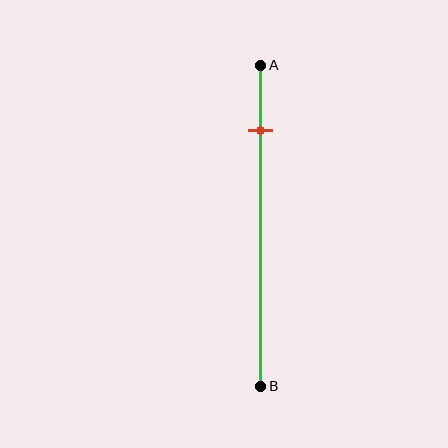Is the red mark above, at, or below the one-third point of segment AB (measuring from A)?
The red mark is above the one-third point of segment AB.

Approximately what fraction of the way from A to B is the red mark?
The red mark is approximately 20% of the way from A to B.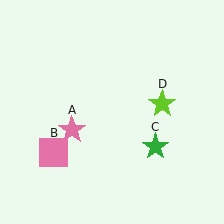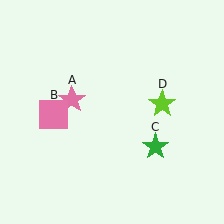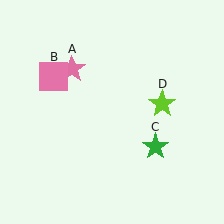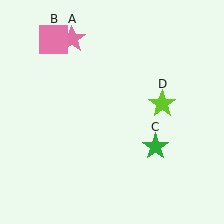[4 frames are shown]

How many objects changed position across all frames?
2 objects changed position: pink star (object A), pink square (object B).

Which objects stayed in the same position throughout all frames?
Green star (object C) and lime star (object D) remained stationary.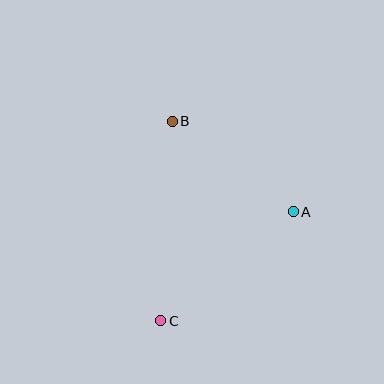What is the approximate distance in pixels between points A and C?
The distance between A and C is approximately 171 pixels.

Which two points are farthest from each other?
Points B and C are farthest from each other.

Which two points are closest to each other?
Points A and B are closest to each other.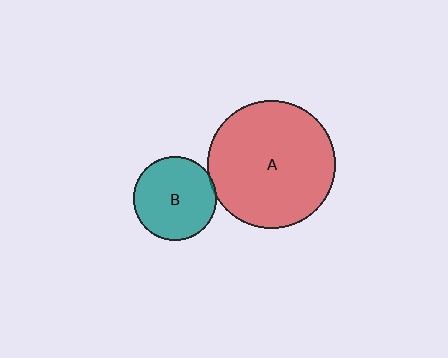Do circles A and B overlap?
Yes.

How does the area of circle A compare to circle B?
Approximately 2.3 times.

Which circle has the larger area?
Circle A (red).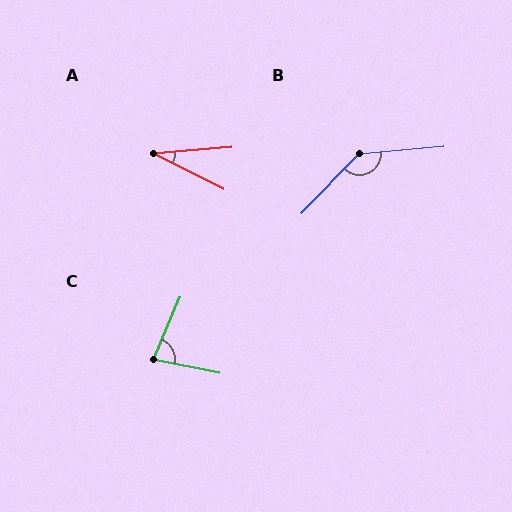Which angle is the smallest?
A, at approximately 32 degrees.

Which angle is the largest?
B, at approximately 139 degrees.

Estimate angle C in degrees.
Approximately 78 degrees.